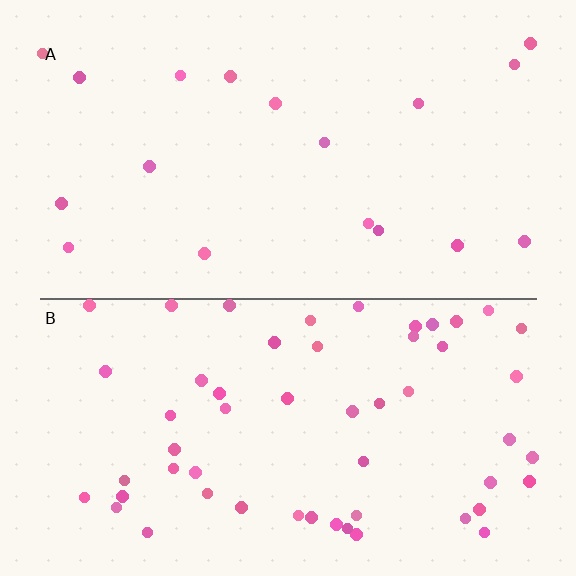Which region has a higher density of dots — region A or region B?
B (the bottom).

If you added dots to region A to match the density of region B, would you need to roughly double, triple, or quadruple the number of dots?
Approximately triple.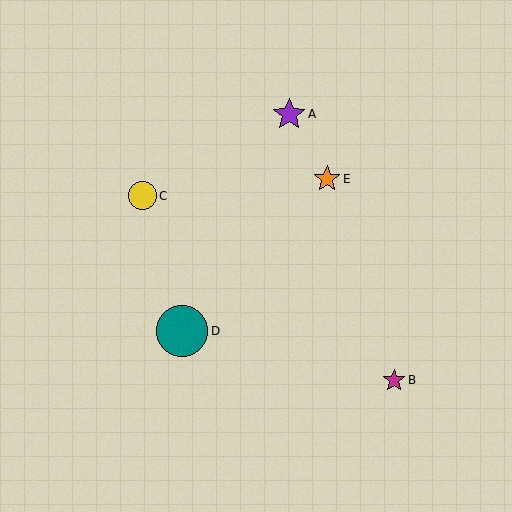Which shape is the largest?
The teal circle (labeled D) is the largest.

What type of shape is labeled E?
Shape E is an orange star.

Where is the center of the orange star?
The center of the orange star is at (327, 179).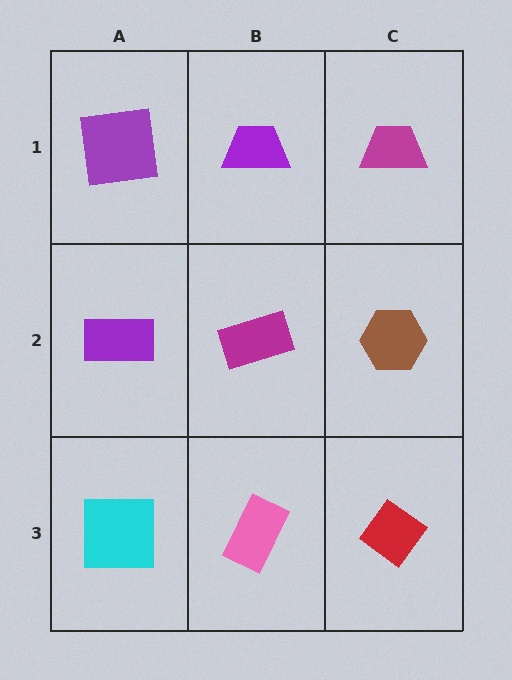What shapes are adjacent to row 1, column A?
A purple rectangle (row 2, column A), a purple trapezoid (row 1, column B).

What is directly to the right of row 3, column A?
A pink rectangle.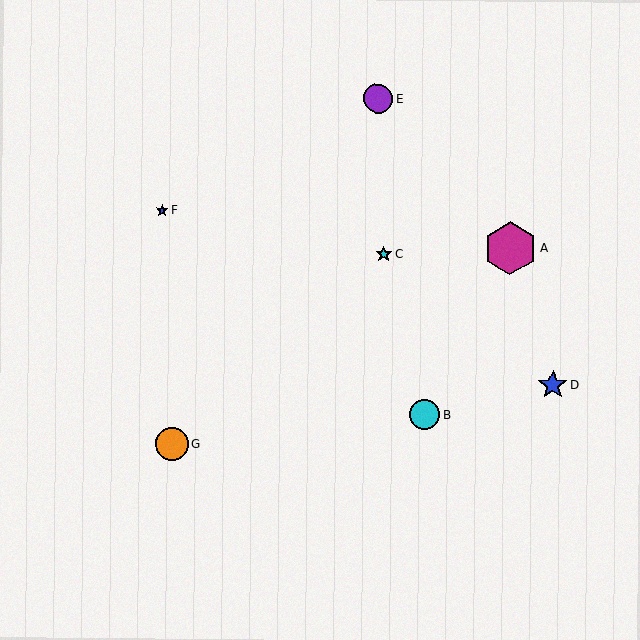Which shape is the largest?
The magenta hexagon (labeled A) is the largest.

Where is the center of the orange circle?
The center of the orange circle is at (172, 443).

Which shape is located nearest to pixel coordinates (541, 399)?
The blue star (labeled D) at (553, 385) is nearest to that location.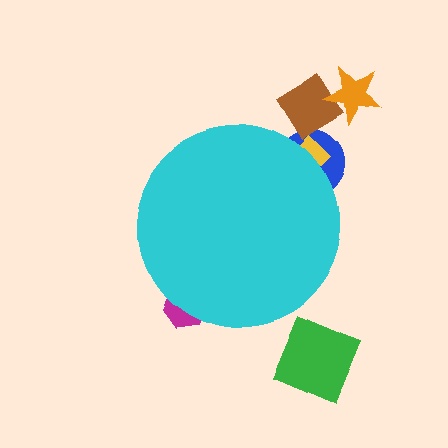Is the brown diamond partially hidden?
No, the brown diamond is fully visible.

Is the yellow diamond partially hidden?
Yes, the yellow diamond is partially hidden behind the cyan circle.